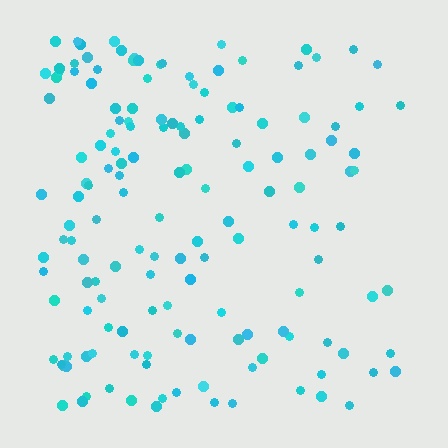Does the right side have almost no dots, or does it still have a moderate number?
Still a moderate number, just noticeably fewer than the left.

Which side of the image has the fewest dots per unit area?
The right.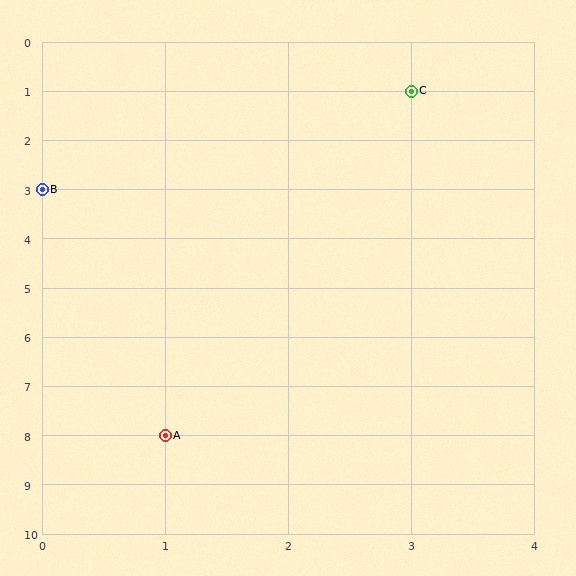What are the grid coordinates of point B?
Point B is at grid coordinates (0, 3).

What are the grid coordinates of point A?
Point A is at grid coordinates (1, 8).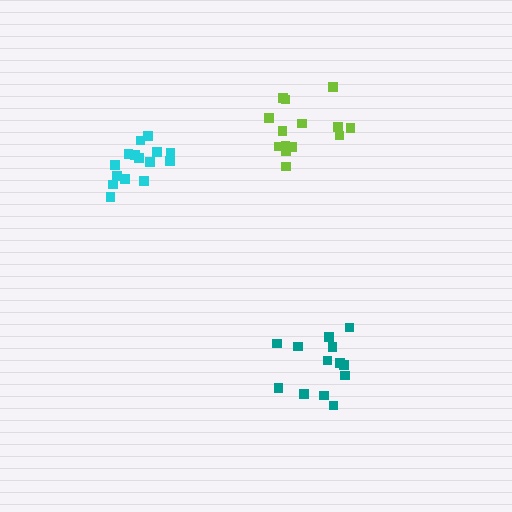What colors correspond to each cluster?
The clusters are colored: cyan, teal, lime.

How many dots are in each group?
Group 1: 15 dots, Group 2: 13 dots, Group 3: 14 dots (42 total).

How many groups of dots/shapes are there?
There are 3 groups.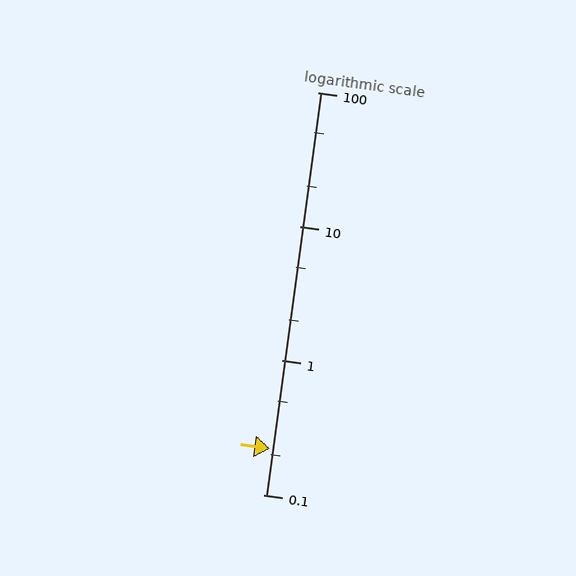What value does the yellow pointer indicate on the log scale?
The pointer indicates approximately 0.22.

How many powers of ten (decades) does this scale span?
The scale spans 3 decades, from 0.1 to 100.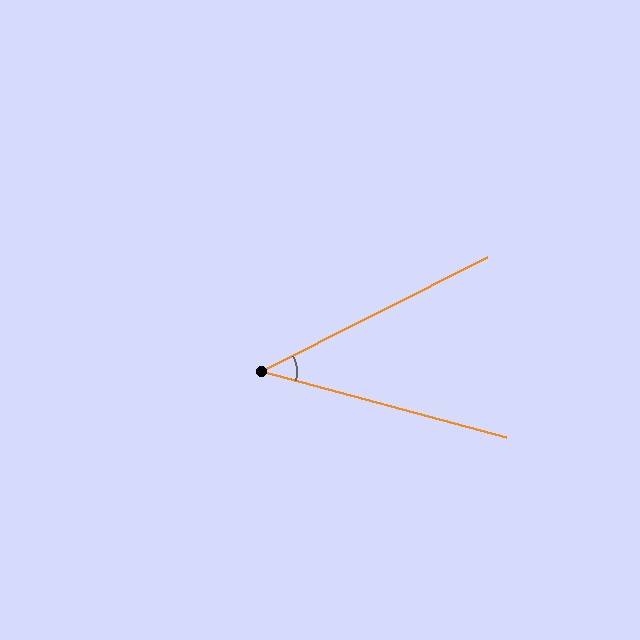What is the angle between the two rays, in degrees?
Approximately 42 degrees.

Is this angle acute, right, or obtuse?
It is acute.